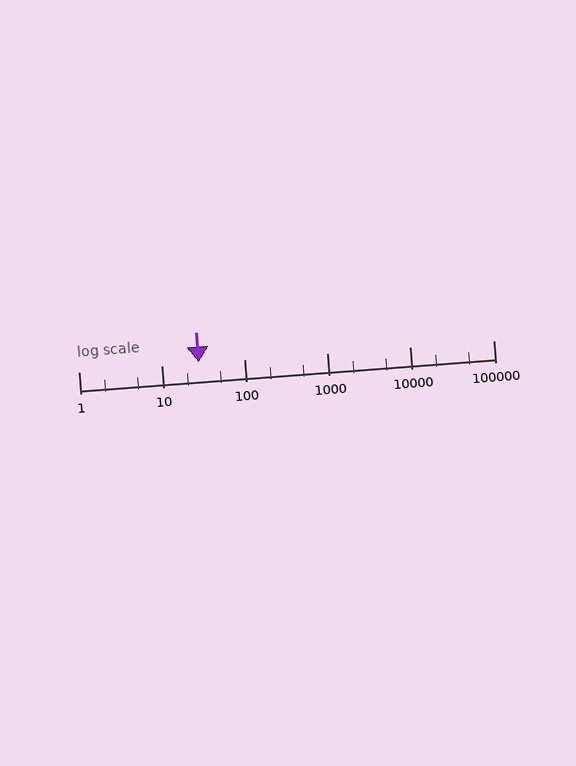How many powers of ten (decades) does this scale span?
The scale spans 5 decades, from 1 to 100000.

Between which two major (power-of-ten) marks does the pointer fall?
The pointer is between 10 and 100.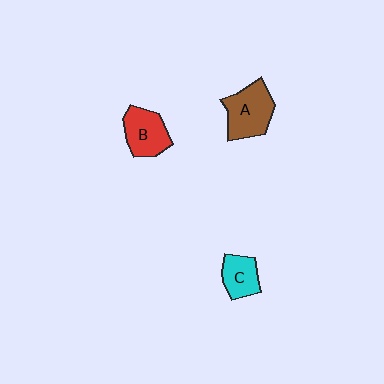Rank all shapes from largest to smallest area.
From largest to smallest: A (brown), B (red), C (cyan).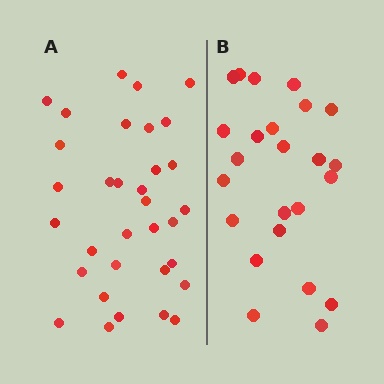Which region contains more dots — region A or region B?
Region A (the left region) has more dots.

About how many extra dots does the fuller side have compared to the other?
Region A has roughly 8 or so more dots than region B.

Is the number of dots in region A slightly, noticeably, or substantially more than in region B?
Region A has noticeably more, but not dramatically so. The ratio is roughly 1.4 to 1.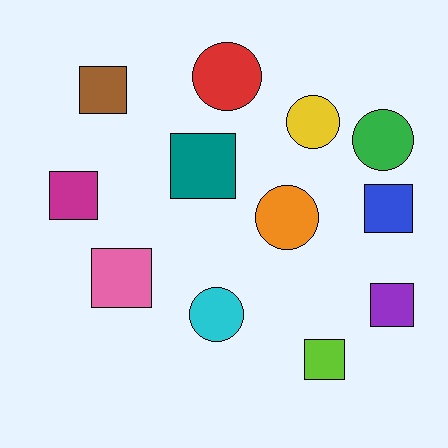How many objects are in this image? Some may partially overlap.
There are 12 objects.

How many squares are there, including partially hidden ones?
There are 7 squares.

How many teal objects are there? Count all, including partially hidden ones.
There is 1 teal object.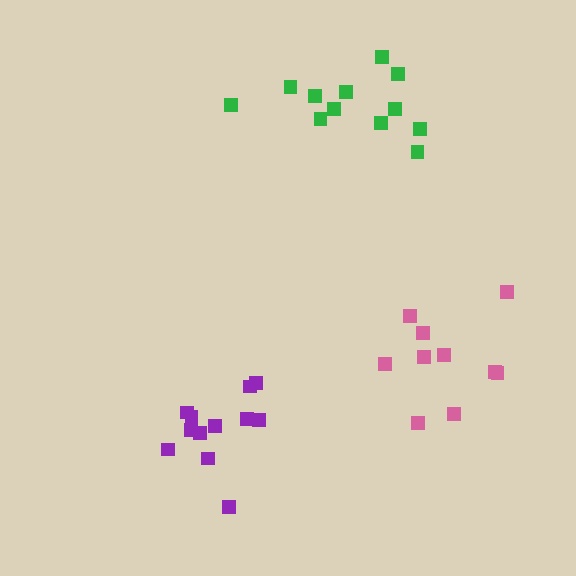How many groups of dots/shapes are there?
There are 3 groups.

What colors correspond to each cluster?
The clusters are colored: purple, pink, green.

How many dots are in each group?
Group 1: 12 dots, Group 2: 10 dots, Group 3: 12 dots (34 total).